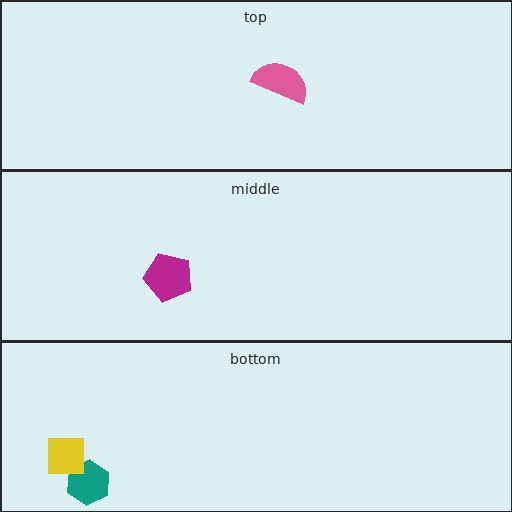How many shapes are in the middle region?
1.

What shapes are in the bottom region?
The teal hexagon, the yellow square.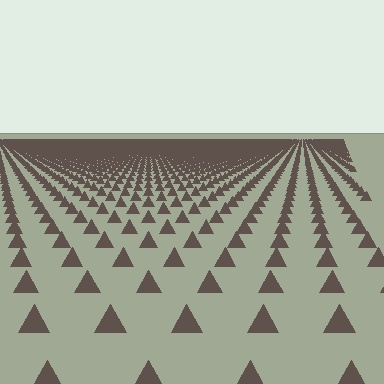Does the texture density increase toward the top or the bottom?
Density increases toward the top.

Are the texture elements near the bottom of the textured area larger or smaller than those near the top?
Larger. Near the bottom, elements are closer to the viewer and appear at a bigger on-screen size.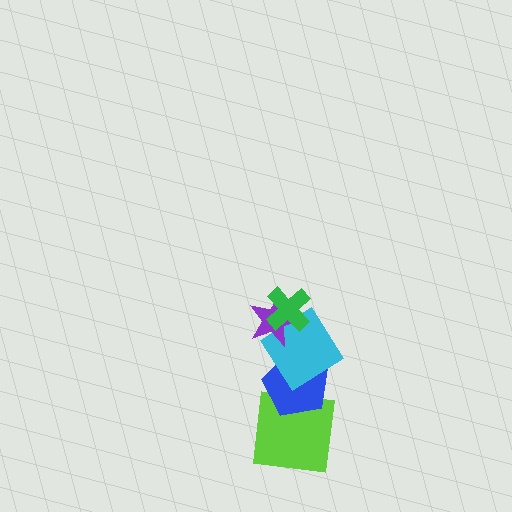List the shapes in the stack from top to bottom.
From top to bottom: the green cross, the purple star, the cyan diamond, the blue pentagon, the lime square.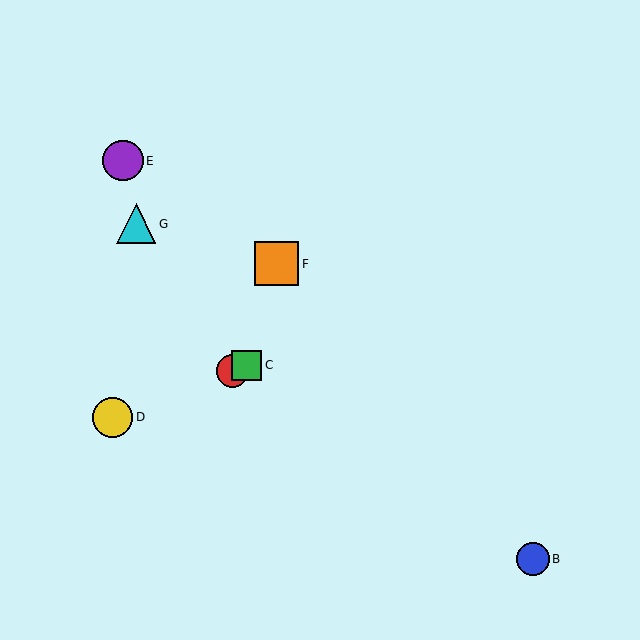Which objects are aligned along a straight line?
Objects A, C, D are aligned along a straight line.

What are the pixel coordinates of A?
Object A is at (232, 371).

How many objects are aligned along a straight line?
3 objects (A, C, D) are aligned along a straight line.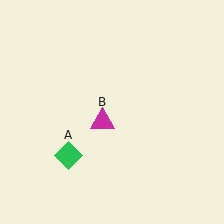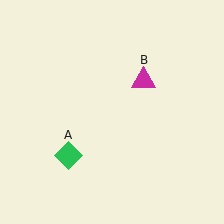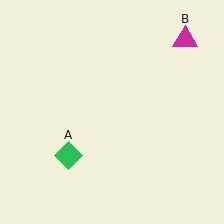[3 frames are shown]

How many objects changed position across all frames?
1 object changed position: magenta triangle (object B).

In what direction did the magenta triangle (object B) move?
The magenta triangle (object B) moved up and to the right.